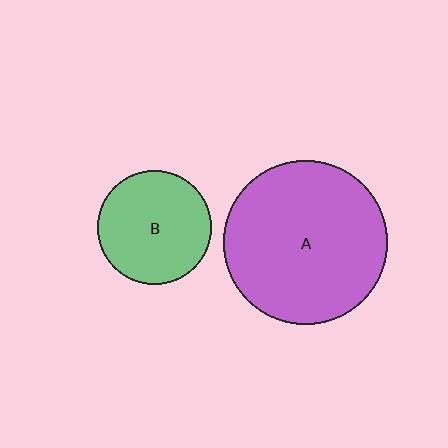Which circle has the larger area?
Circle A (purple).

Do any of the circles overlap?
No, none of the circles overlap.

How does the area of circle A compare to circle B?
Approximately 2.1 times.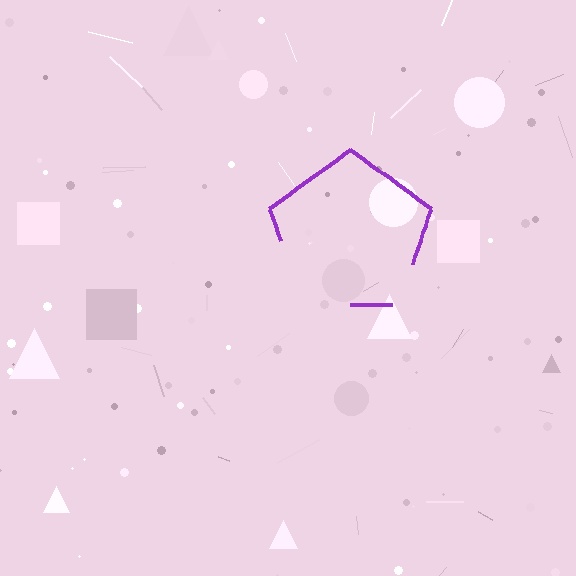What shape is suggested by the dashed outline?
The dashed outline suggests a pentagon.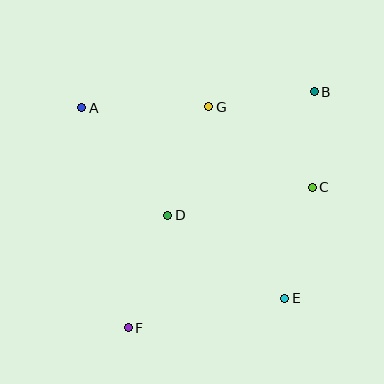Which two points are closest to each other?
Points B and C are closest to each other.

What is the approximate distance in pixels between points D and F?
The distance between D and F is approximately 119 pixels.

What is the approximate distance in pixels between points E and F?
The distance between E and F is approximately 159 pixels.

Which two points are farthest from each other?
Points B and F are farthest from each other.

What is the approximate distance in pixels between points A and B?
The distance between A and B is approximately 233 pixels.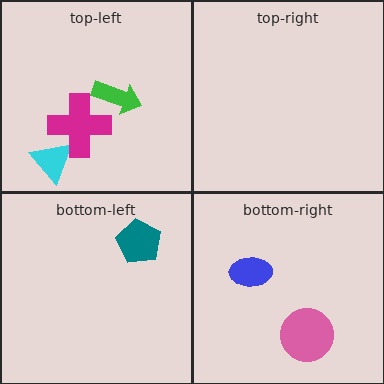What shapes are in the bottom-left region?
The teal pentagon.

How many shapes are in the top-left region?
3.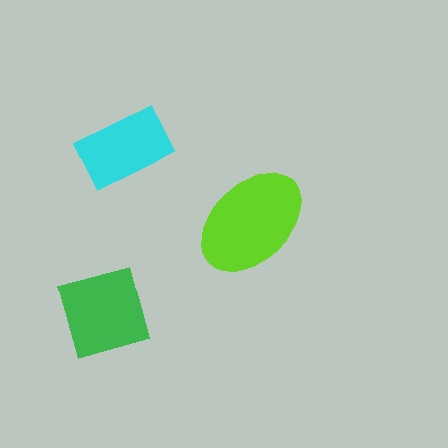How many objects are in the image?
There are 3 objects in the image.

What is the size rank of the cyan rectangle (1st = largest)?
3rd.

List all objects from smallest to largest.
The cyan rectangle, the green square, the lime ellipse.